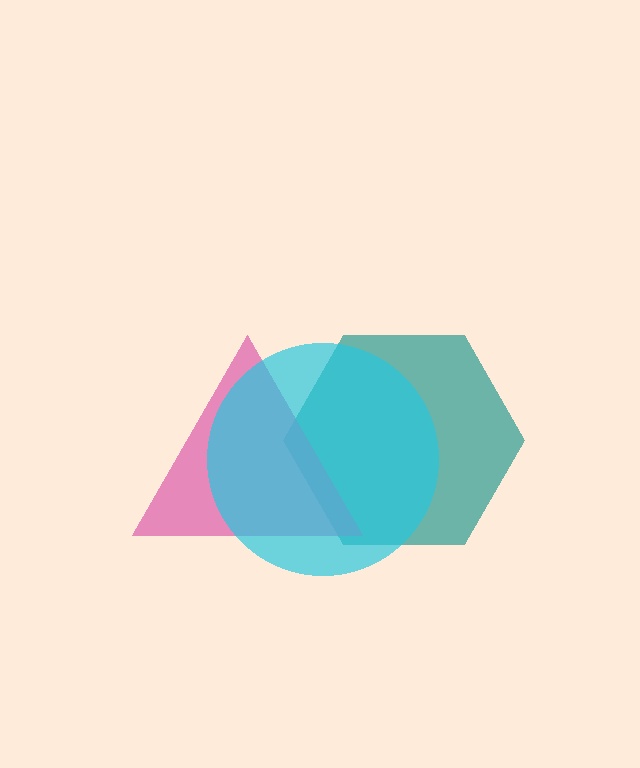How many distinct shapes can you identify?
There are 3 distinct shapes: a teal hexagon, a pink triangle, a cyan circle.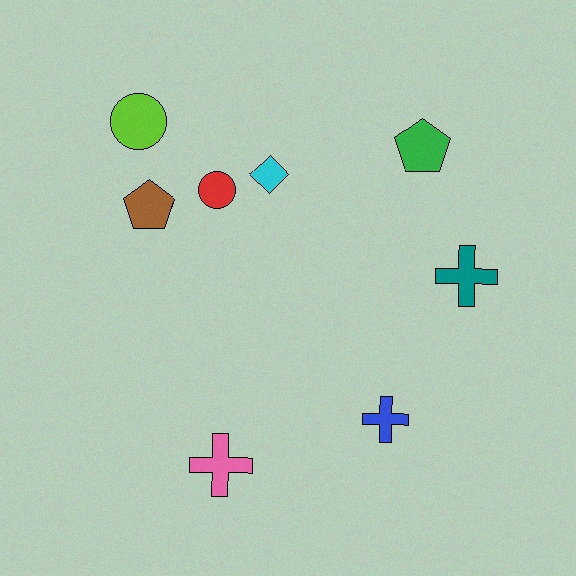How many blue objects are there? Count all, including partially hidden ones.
There is 1 blue object.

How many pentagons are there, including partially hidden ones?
There are 2 pentagons.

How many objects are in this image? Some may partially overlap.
There are 8 objects.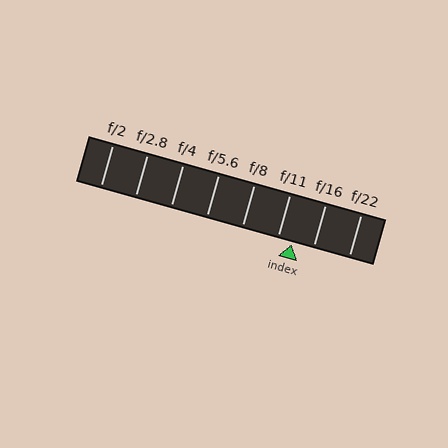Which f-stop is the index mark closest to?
The index mark is closest to f/11.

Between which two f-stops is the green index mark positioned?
The index mark is between f/11 and f/16.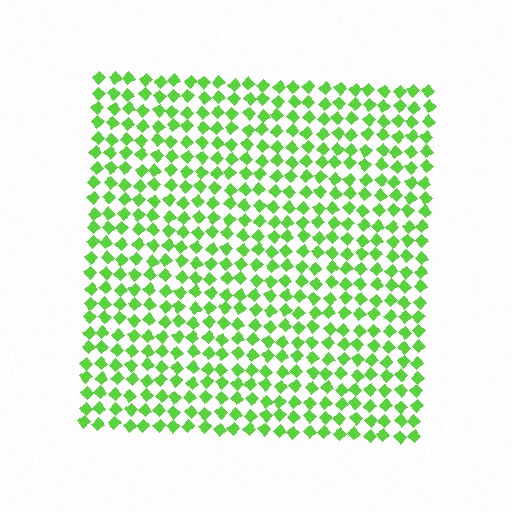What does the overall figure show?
The overall figure shows a square.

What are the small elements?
The small elements are diamonds.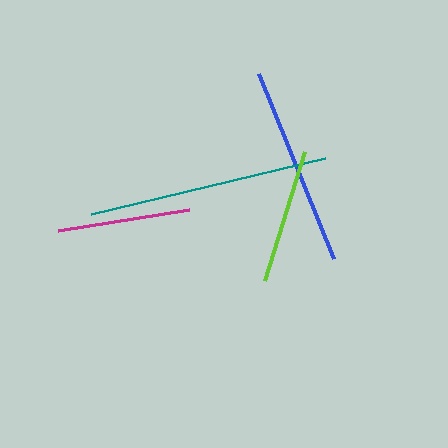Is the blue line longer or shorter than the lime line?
The blue line is longer than the lime line.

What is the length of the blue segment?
The blue segment is approximately 200 pixels long.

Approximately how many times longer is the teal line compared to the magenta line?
The teal line is approximately 1.8 times the length of the magenta line.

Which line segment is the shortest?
The magenta line is the shortest at approximately 132 pixels.